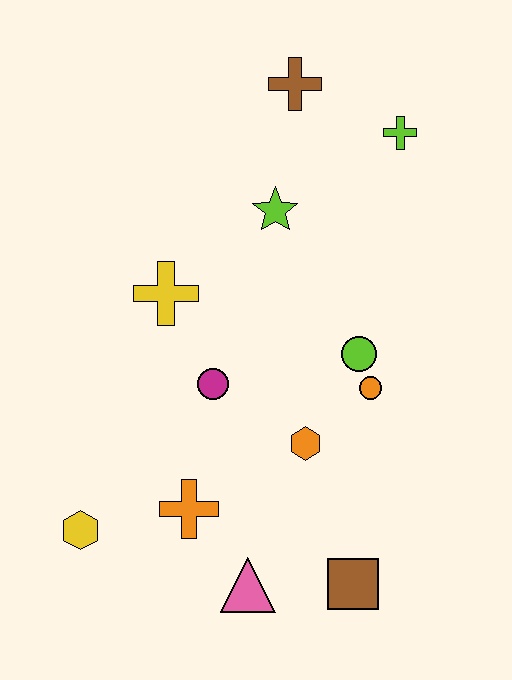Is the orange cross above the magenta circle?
No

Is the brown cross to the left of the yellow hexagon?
No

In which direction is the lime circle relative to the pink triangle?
The lime circle is above the pink triangle.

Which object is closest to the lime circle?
The orange circle is closest to the lime circle.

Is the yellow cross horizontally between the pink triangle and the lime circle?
No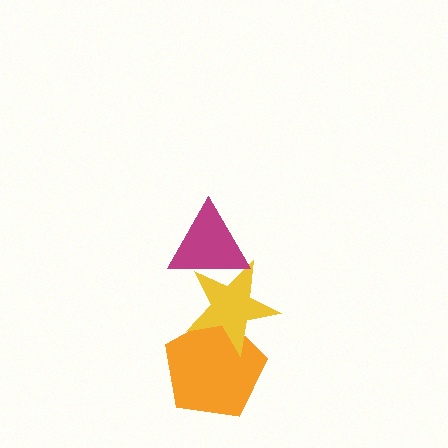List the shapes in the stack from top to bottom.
From top to bottom: the magenta triangle, the yellow star, the orange pentagon.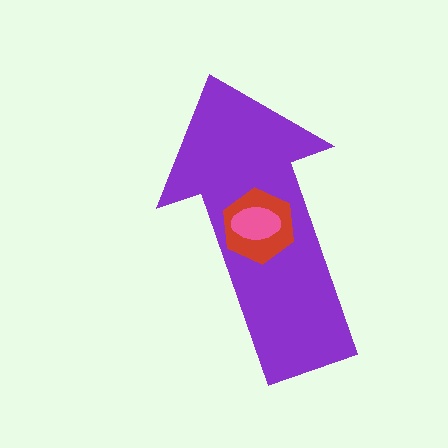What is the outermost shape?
The purple arrow.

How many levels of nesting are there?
3.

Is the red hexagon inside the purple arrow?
Yes.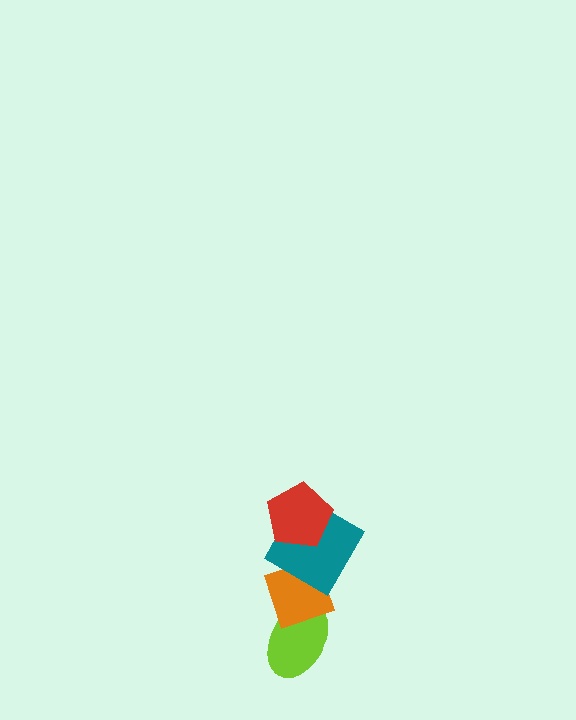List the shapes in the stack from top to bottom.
From top to bottom: the red pentagon, the teal square, the orange diamond, the lime ellipse.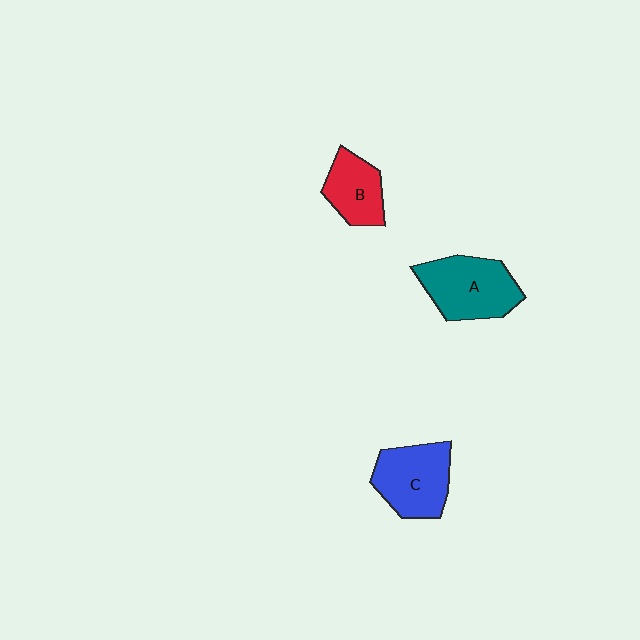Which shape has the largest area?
Shape A (teal).